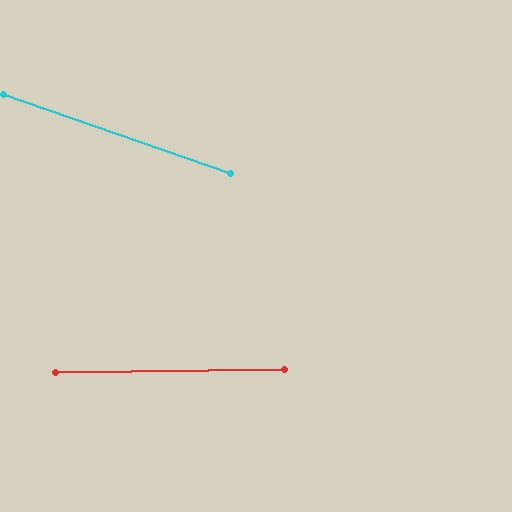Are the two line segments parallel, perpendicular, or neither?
Neither parallel nor perpendicular — they differ by about 20°.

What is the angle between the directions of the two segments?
Approximately 20 degrees.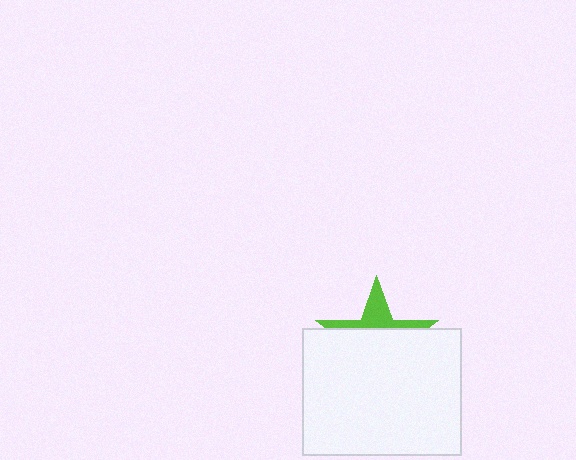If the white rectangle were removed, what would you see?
You would see the complete lime star.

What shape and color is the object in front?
The object in front is a white rectangle.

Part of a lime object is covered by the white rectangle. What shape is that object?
It is a star.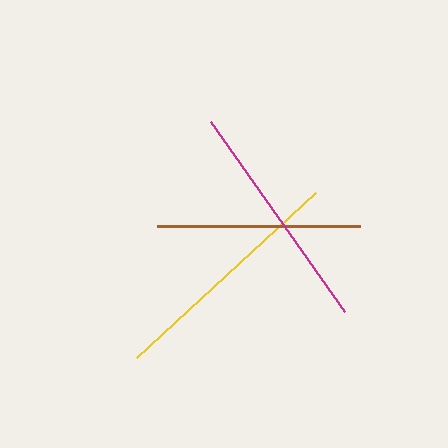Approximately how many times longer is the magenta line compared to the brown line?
The magenta line is approximately 1.1 times the length of the brown line.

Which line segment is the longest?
The yellow line is the longest at approximately 244 pixels.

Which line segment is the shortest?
The brown line is the shortest at approximately 204 pixels.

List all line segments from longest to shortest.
From longest to shortest: yellow, magenta, brown.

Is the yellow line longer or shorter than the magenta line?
The yellow line is longer than the magenta line.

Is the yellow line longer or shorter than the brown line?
The yellow line is longer than the brown line.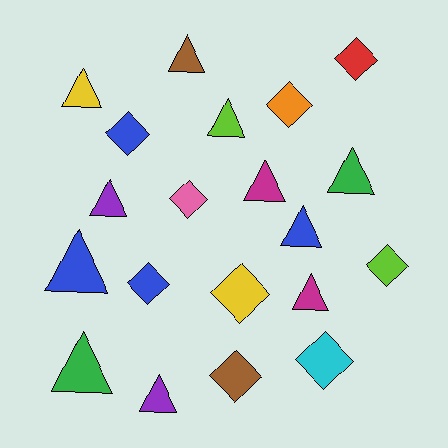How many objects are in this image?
There are 20 objects.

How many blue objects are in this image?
There are 4 blue objects.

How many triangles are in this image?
There are 11 triangles.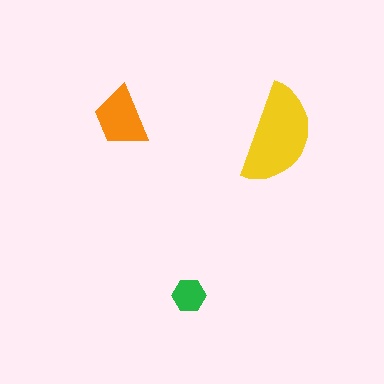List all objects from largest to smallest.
The yellow semicircle, the orange trapezoid, the green hexagon.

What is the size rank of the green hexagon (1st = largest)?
3rd.